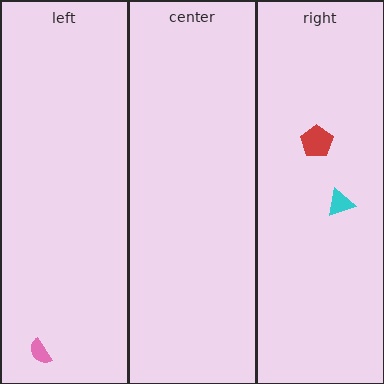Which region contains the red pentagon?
The right region.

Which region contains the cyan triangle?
The right region.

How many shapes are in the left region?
1.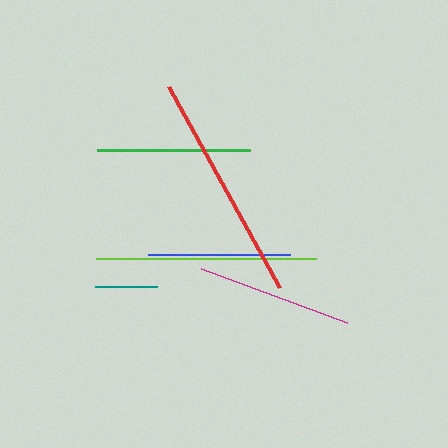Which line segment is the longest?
The red line is the longest at approximately 230 pixels.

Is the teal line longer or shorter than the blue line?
The blue line is longer than the teal line.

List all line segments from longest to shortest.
From longest to shortest: red, lime, magenta, green, blue, teal.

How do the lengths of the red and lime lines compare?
The red and lime lines are approximately the same length.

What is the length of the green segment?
The green segment is approximately 153 pixels long.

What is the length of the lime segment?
The lime segment is approximately 220 pixels long.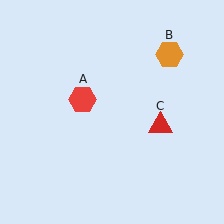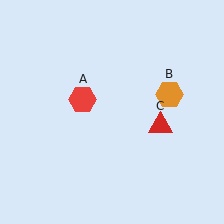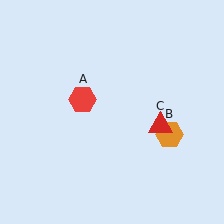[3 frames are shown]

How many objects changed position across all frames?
1 object changed position: orange hexagon (object B).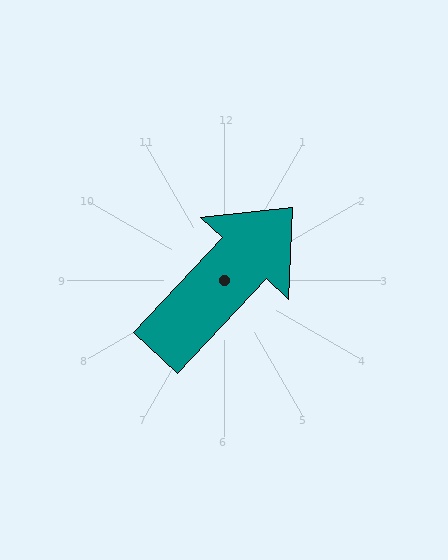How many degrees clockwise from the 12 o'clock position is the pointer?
Approximately 43 degrees.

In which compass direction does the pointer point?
Northeast.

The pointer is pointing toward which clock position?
Roughly 1 o'clock.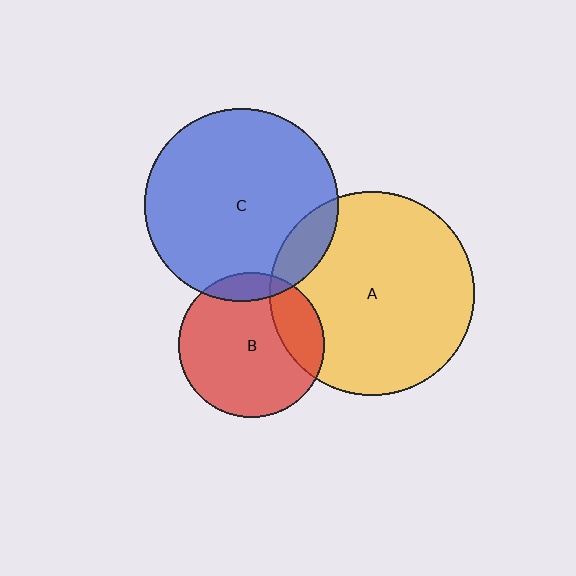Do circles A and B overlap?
Yes.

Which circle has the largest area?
Circle A (yellow).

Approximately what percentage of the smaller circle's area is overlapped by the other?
Approximately 20%.